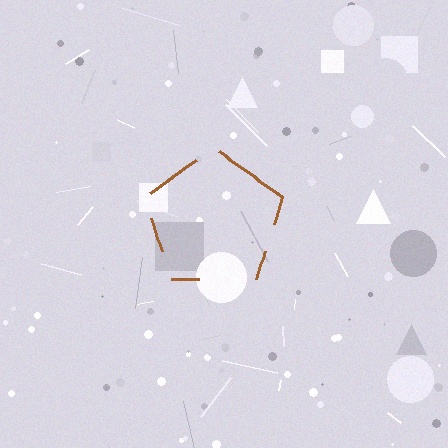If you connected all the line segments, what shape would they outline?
They would outline a pentagon.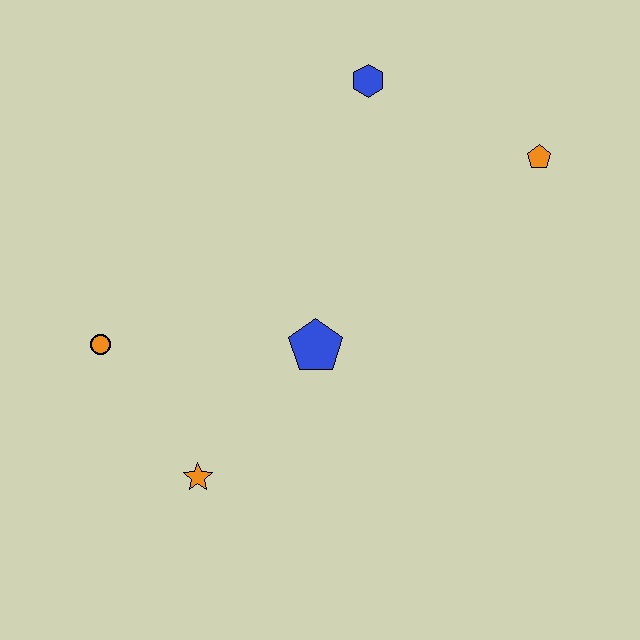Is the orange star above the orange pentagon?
No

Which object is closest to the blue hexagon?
The orange pentagon is closest to the blue hexagon.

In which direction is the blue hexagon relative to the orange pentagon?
The blue hexagon is to the left of the orange pentagon.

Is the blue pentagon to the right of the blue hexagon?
No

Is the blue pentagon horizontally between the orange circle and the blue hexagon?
Yes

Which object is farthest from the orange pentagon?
The orange circle is farthest from the orange pentagon.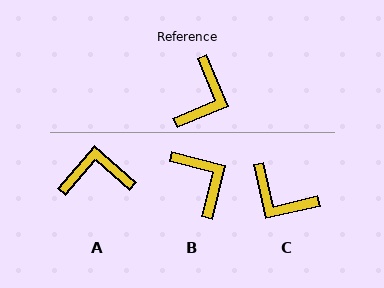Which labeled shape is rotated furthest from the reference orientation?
A, about 116 degrees away.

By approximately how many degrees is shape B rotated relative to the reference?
Approximately 53 degrees counter-clockwise.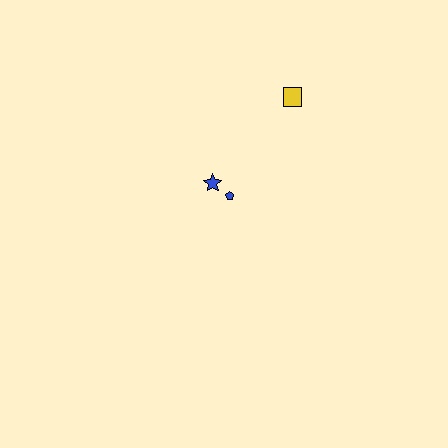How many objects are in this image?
There are 3 objects.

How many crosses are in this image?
There are no crosses.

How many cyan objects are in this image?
There are no cyan objects.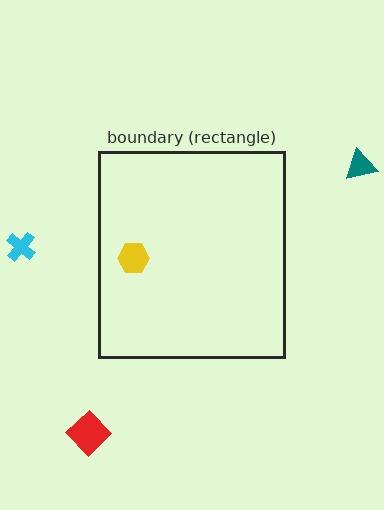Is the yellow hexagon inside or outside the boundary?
Inside.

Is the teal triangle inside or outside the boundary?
Outside.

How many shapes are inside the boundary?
1 inside, 3 outside.